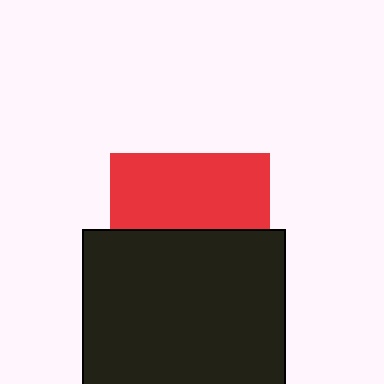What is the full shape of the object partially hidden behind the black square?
The partially hidden object is a red square.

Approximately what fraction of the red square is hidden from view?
Roughly 52% of the red square is hidden behind the black square.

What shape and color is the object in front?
The object in front is a black square.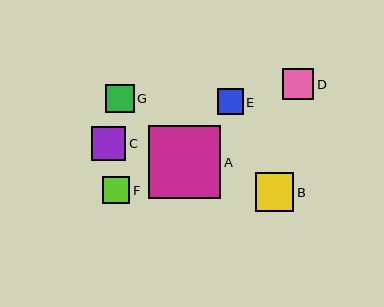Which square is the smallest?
Square E is the smallest with a size of approximately 26 pixels.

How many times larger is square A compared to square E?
Square A is approximately 2.8 times the size of square E.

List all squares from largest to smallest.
From largest to smallest: A, B, C, D, G, F, E.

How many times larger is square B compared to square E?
Square B is approximately 1.5 times the size of square E.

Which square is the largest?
Square A is the largest with a size of approximately 73 pixels.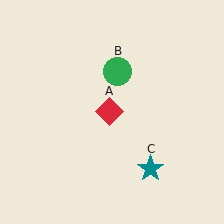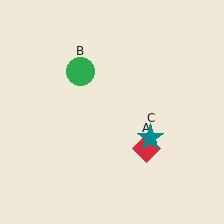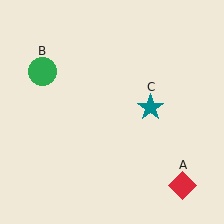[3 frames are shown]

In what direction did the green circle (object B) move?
The green circle (object B) moved left.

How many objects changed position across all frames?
3 objects changed position: red diamond (object A), green circle (object B), teal star (object C).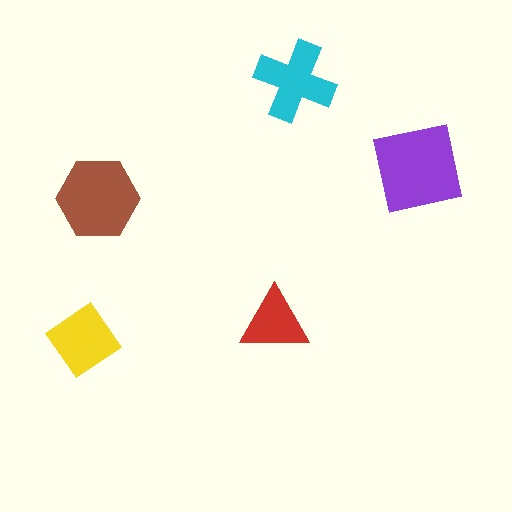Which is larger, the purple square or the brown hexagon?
The purple square.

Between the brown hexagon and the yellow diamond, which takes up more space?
The brown hexagon.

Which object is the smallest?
The red triangle.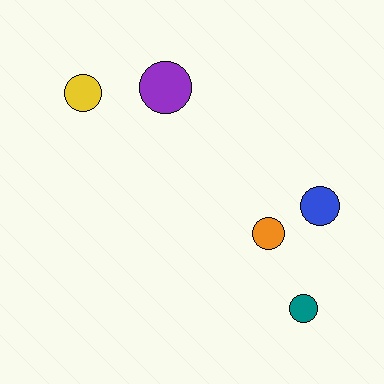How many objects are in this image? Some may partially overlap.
There are 5 objects.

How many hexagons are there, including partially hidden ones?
There are no hexagons.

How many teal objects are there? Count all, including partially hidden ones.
There is 1 teal object.